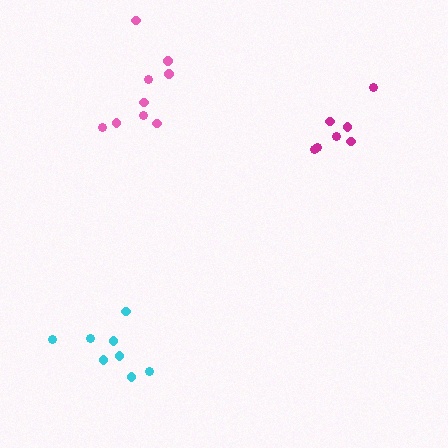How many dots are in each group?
Group 1: 9 dots, Group 2: 8 dots, Group 3: 7 dots (24 total).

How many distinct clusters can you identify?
There are 3 distinct clusters.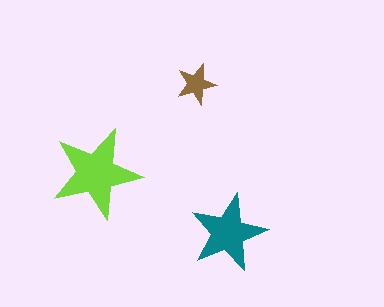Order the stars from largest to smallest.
the lime one, the teal one, the brown one.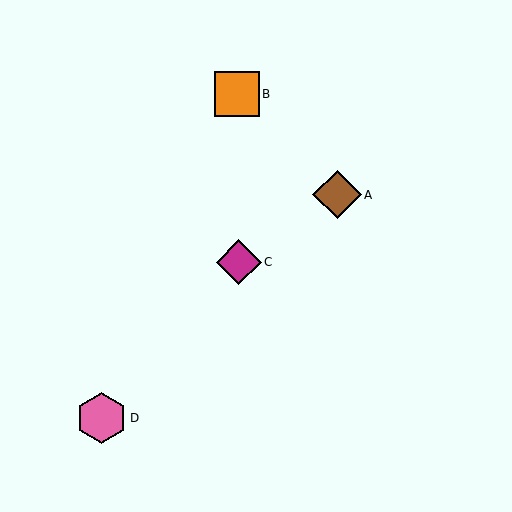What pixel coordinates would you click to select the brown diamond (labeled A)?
Click at (337, 195) to select the brown diamond A.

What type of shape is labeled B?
Shape B is an orange square.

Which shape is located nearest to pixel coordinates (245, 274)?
The magenta diamond (labeled C) at (239, 262) is nearest to that location.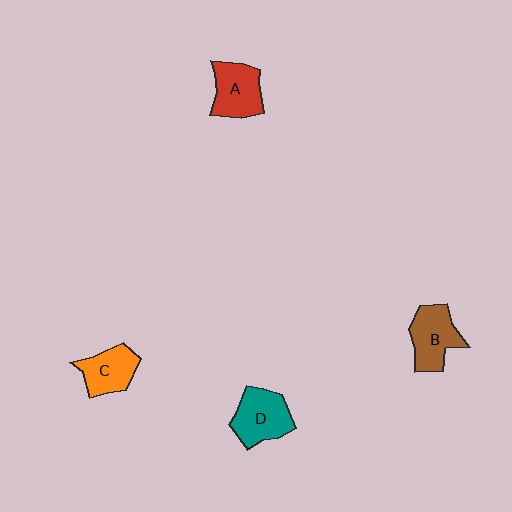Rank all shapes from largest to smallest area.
From largest to smallest: D (teal), B (brown), A (red), C (orange).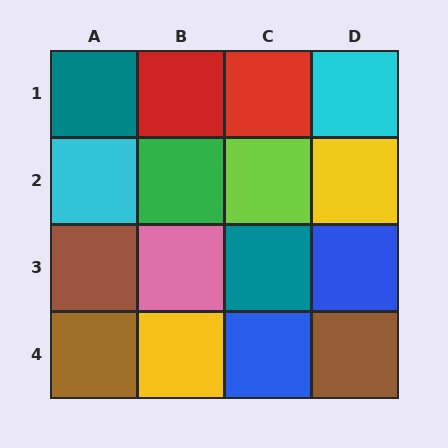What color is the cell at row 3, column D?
Blue.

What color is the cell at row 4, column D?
Brown.